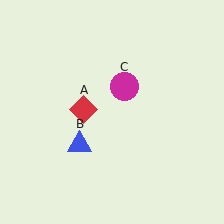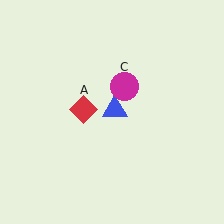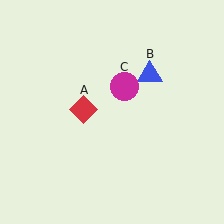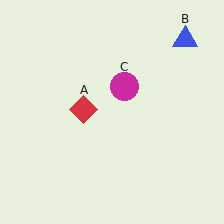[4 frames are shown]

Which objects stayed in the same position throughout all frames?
Red diamond (object A) and magenta circle (object C) remained stationary.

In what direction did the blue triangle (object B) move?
The blue triangle (object B) moved up and to the right.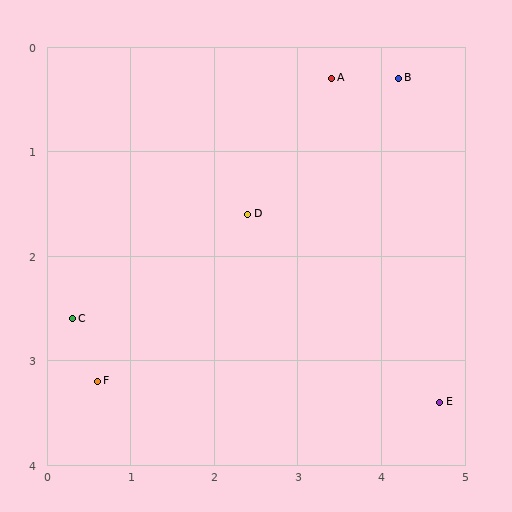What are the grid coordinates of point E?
Point E is at approximately (4.7, 3.4).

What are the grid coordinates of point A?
Point A is at approximately (3.4, 0.3).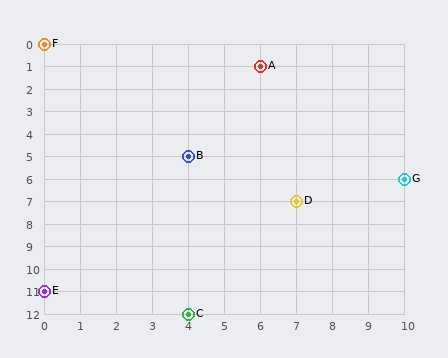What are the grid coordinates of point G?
Point G is at grid coordinates (10, 6).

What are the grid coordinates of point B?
Point B is at grid coordinates (4, 5).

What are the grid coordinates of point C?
Point C is at grid coordinates (4, 12).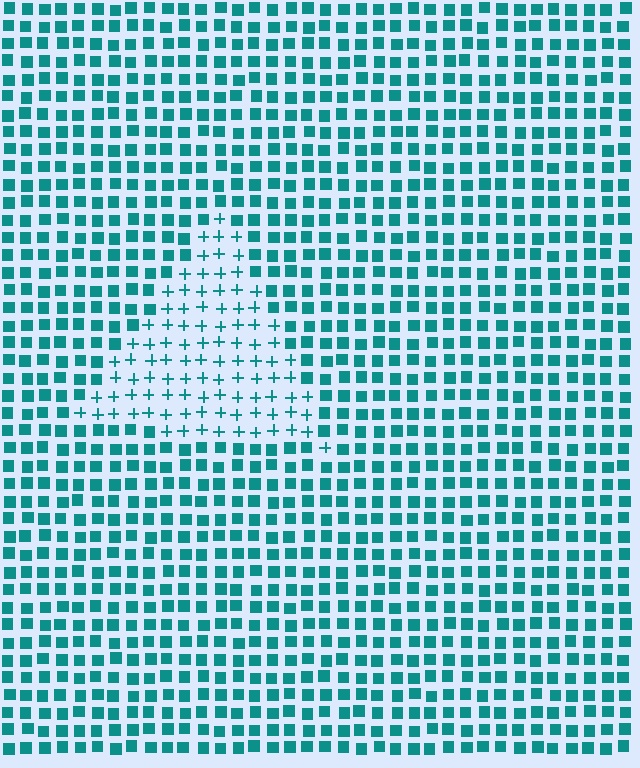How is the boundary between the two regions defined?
The boundary is defined by a change in element shape: plus signs inside vs. squares outside. All elements share the same color and spacing.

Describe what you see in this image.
The image is filled with small teal elements arranged in a uniform grid. A triangle-shaped region contains plus signs, while the surrounding area contains squares. The boundary is defined purely by the change in element shape.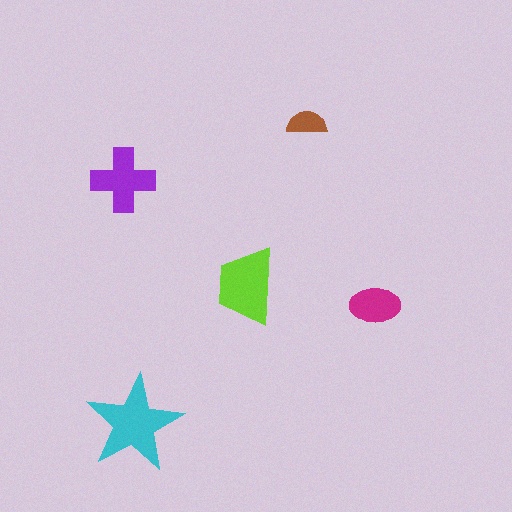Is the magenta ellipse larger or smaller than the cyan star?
Smaller.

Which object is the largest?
The cyan star.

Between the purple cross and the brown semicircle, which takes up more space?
The purple cross.